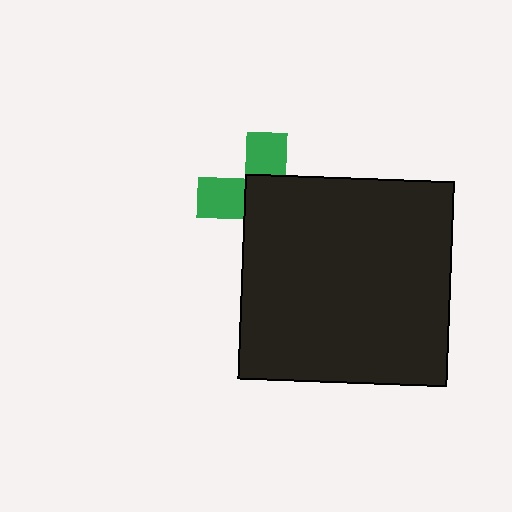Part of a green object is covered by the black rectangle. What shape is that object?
It is a cross.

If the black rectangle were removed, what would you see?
You would see the complete green cross.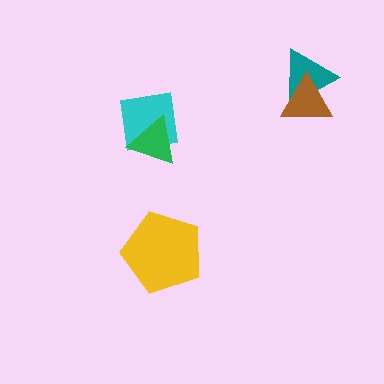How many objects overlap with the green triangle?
1 object overlaps with the green triangle.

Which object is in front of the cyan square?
The green triangle is in front of the cyan square.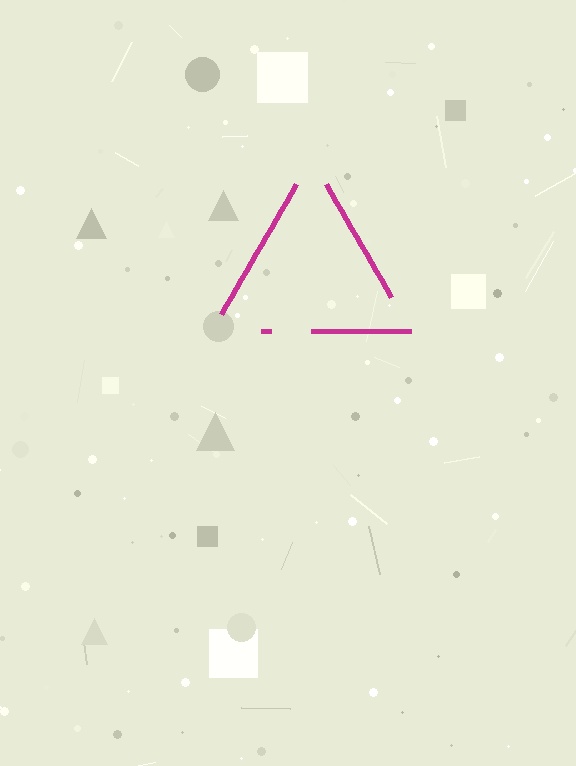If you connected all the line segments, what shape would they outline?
They would outline a triangle.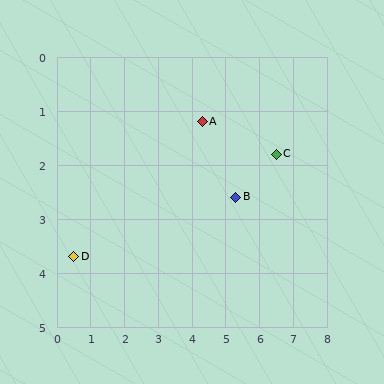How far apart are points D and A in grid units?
Points D and A are about 4.5 grid units apart.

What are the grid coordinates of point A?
Point A is at approximately (4.3, 1.2).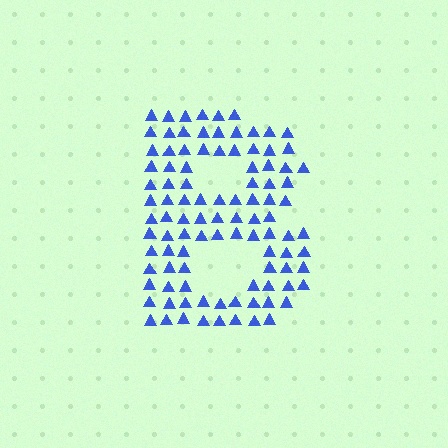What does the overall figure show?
The overall figure shows the letter B.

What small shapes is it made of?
It is made of small triangles.